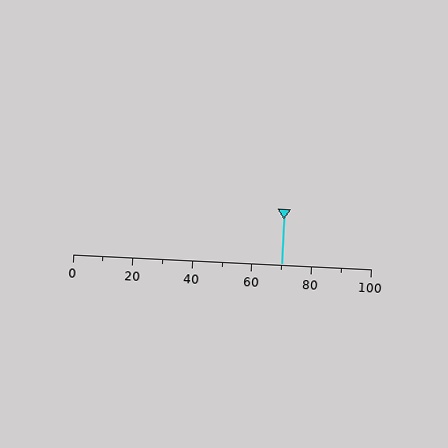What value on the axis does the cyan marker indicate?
The marker indicates approximately 70.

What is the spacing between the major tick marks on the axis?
The major ticks are spaced 20 apart.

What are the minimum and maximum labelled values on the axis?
The axis runs from 0 to 100.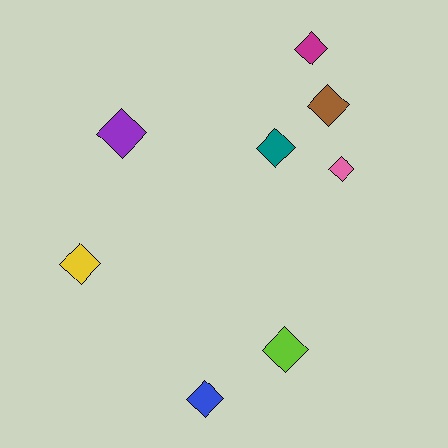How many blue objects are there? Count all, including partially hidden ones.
There is 1 blue object.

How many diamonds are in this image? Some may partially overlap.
There are 8 diamonds.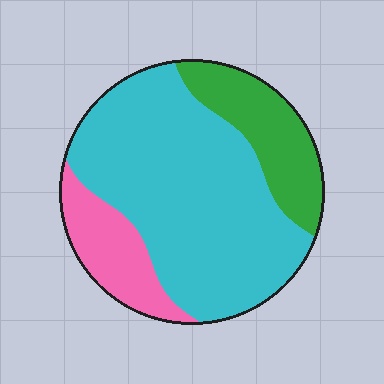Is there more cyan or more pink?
Cyan.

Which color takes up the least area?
Pink, at roughly 15%.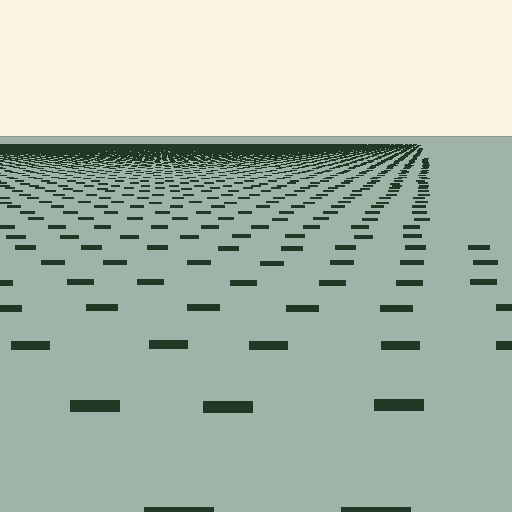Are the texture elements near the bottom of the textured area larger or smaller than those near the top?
Larger. Near the bottom, elements are closer to the viewer and appear at a bigger on-screen size.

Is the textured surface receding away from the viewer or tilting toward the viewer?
The surface is receding away from the viewer. Texture elements get smaller and denser toward the top.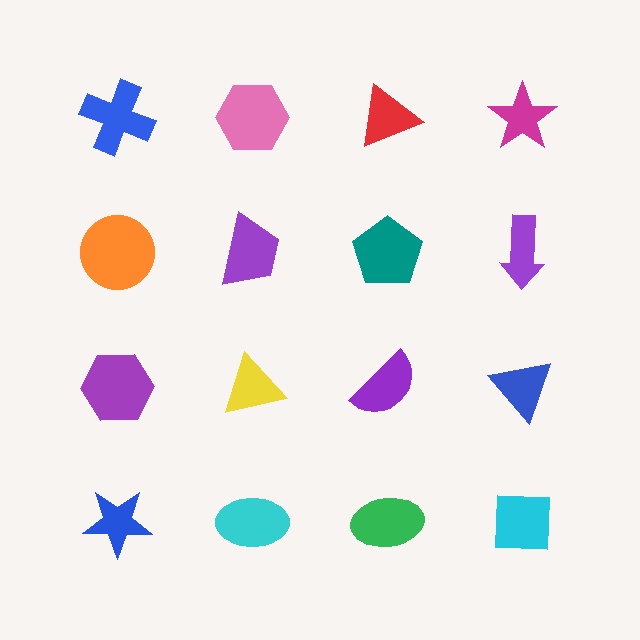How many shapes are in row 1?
4 shapes.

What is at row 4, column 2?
A cyan ellipse.